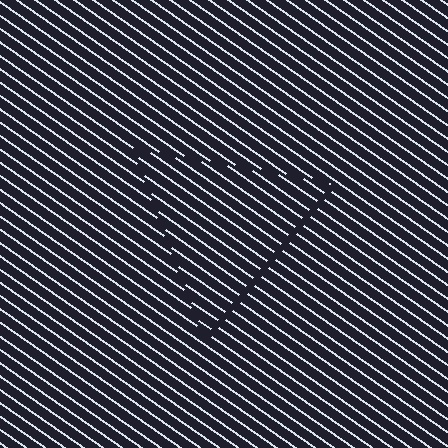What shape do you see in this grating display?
An illusory triangle. The interior of the shape contains the same grating, shifted by half a period — the contour is defined by the phase discontinuity where line-ends from the inner and outer gratings abut.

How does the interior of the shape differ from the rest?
The interior of the shape contains the same grating, shifted by half a period — the contour is defined by the phase discontinuity where line-ends from the inner and outer gratings abut.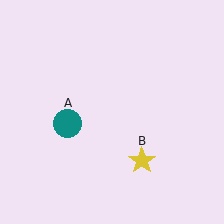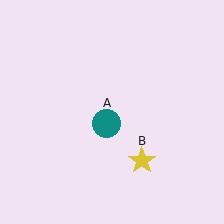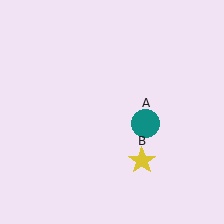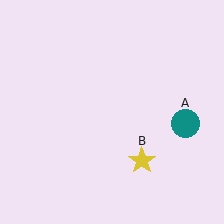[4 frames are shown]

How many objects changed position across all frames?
1 object changed position: teal circle (object A).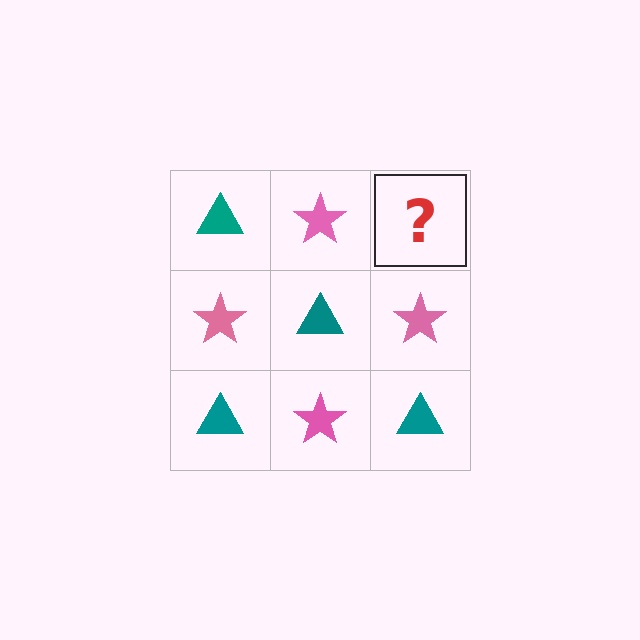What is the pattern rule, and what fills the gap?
The rule is that it alternates teal triangle and pink star in a checkerboard pattern. The gap should be filled with a teal triangle.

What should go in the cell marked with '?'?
The missing cell should contain a teal triangle.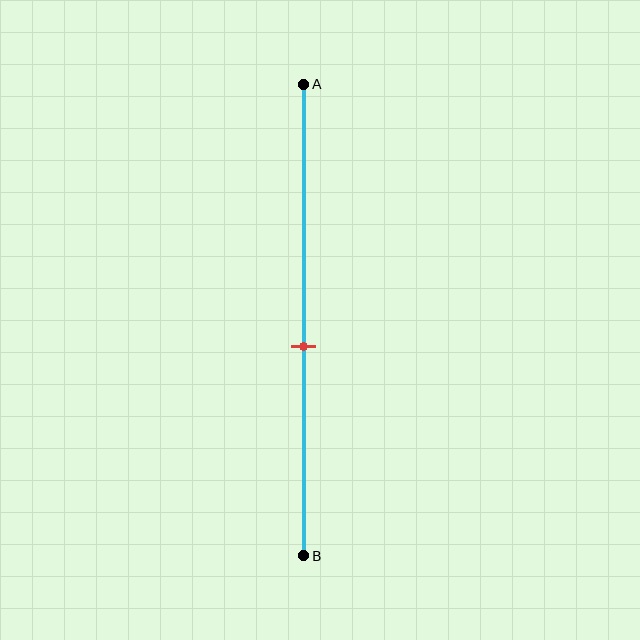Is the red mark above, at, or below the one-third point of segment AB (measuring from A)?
The red mark is below the one-third point of segment AB.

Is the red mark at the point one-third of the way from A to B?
No, the mark is at about 55% from A, not at the 33% one-third point.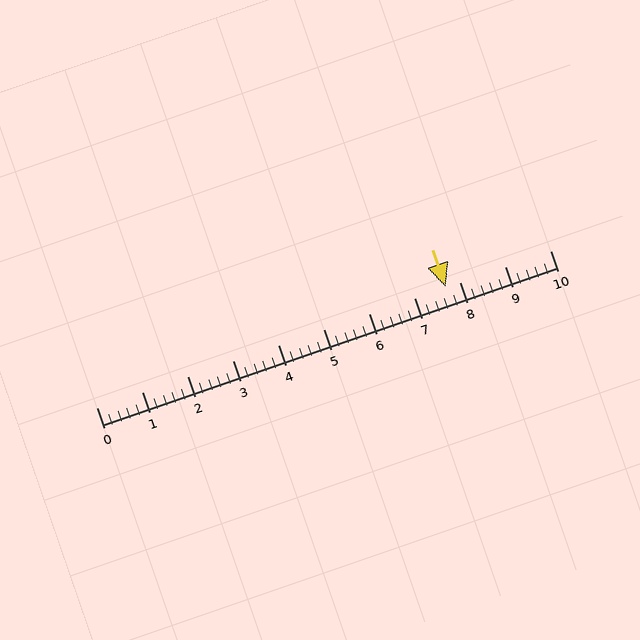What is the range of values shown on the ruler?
The ruler shows values from 0 to 10.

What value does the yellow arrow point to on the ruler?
The yellow arrow points to approximately 7.7.